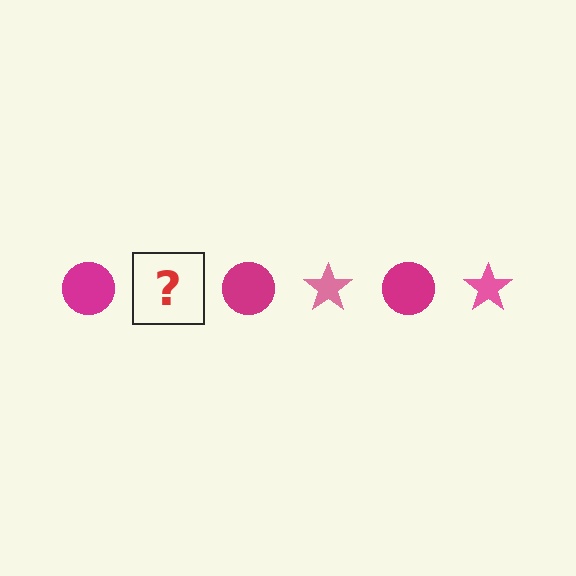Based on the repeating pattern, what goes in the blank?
The blank should be a pink star.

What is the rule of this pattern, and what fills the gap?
The rule is that the pattern alternates between magenta circle and pink star. The gap should be filled with a pink star.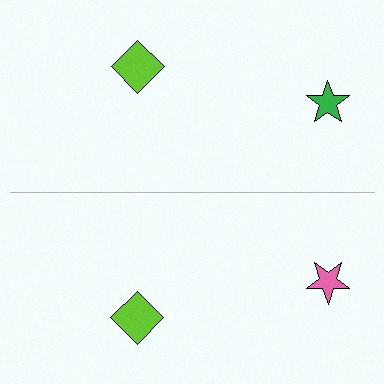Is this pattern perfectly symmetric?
No, the pattern is not perfectly symmetric. The pink star on the bottom side breaks the symmetry — its mirror counterpart is green.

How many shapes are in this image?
There are 4 shapes in this image.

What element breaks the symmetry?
The pink star on the bottom side breaks the symmetry — its mirror counterpart is green.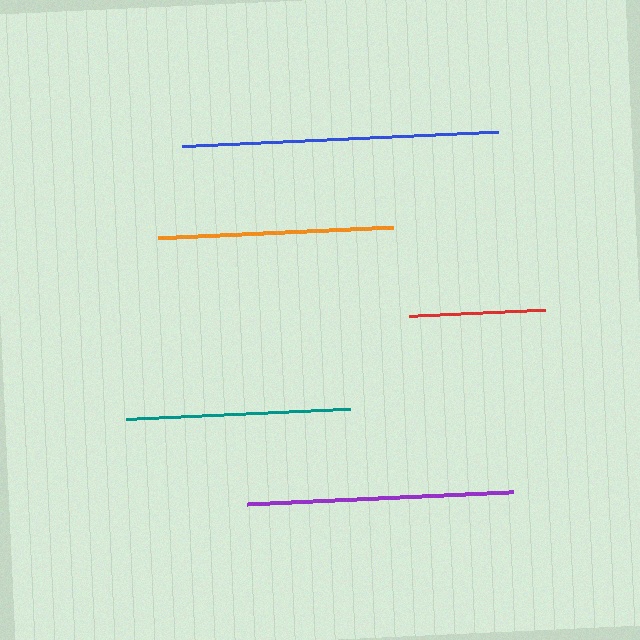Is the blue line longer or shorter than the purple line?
The blue line is longer than the purple line.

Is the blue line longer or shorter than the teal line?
The blue line is longer than the teal line.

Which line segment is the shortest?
The red line is the shortest at approximately 136 pixels.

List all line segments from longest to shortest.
From longest to shortest: blue, purple, orange, teal, red.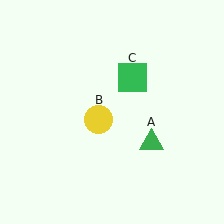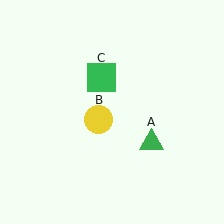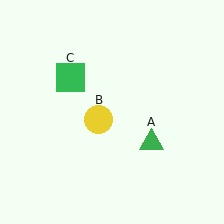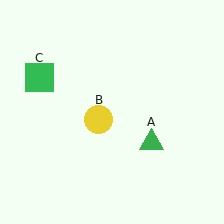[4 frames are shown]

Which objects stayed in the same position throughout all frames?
Green triangle (object A) and yellow circle (object B) remained stationary.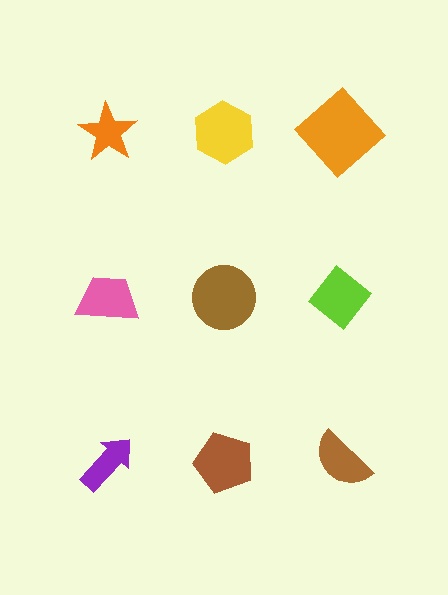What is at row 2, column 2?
A brown circle.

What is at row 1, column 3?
An orange diamond.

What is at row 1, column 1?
An orange star.